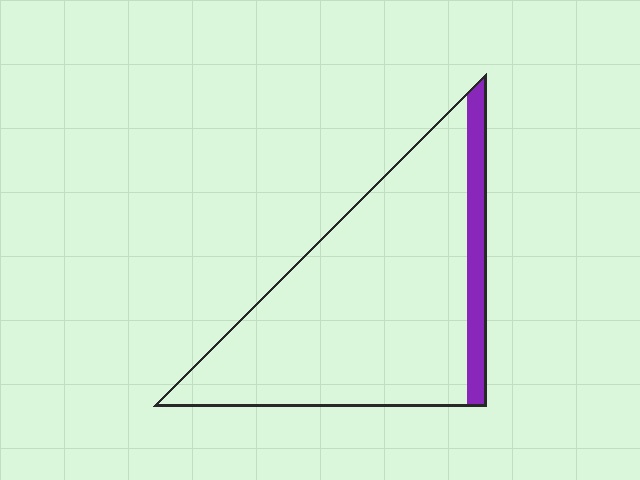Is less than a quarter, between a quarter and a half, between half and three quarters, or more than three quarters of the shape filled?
Less than a quarter.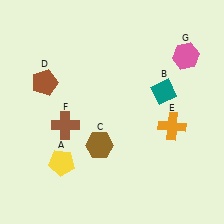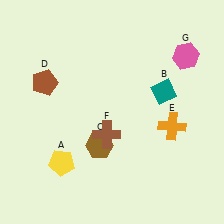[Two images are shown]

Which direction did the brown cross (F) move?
The brown cross (F) moved right.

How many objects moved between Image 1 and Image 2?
1 object moved between the two images.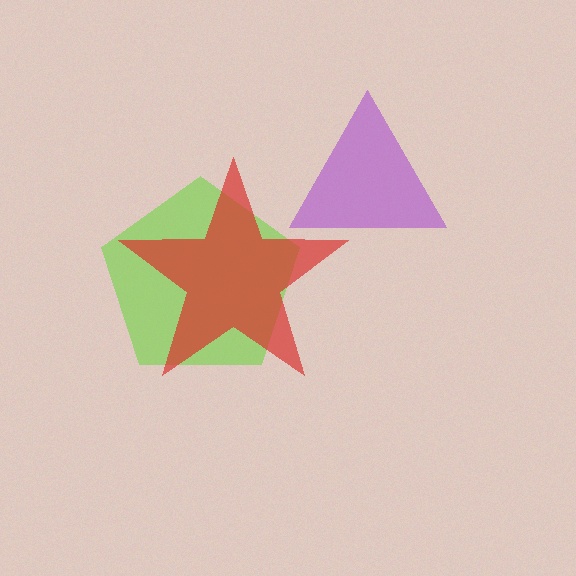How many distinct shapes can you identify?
There are 3 distinct shapes: a purple triangle, a lime pentagon, a red star.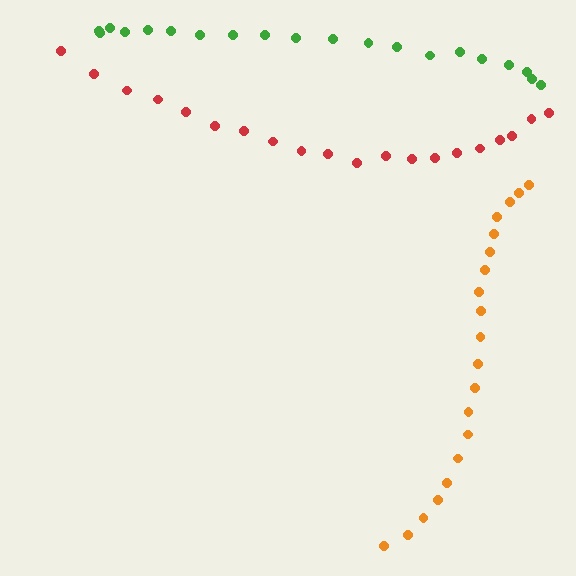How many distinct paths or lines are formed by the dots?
There are 3 distinct paths.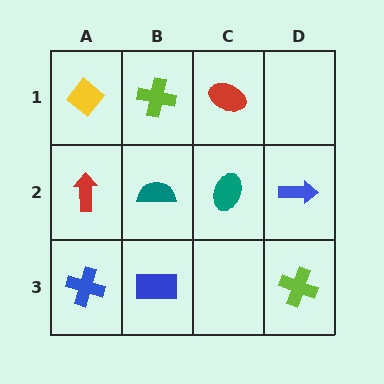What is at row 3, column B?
A blue rectangle.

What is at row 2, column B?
A teal semicircle.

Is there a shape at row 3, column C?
No, that cell is empty.